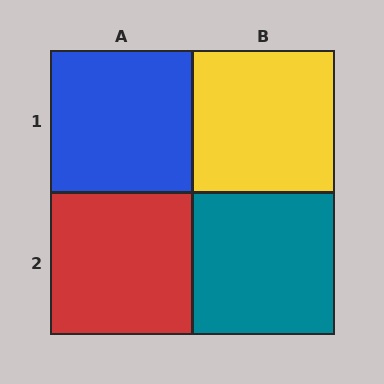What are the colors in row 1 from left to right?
Blue, yellow.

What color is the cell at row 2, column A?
Red.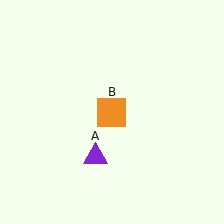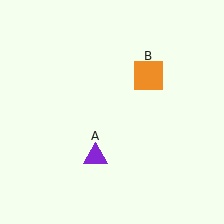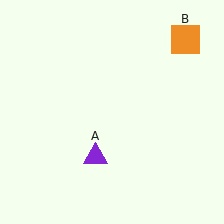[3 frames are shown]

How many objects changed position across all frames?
1 object changed position: orange square (object B).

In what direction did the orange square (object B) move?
The orange square (object B) moved up and to the right.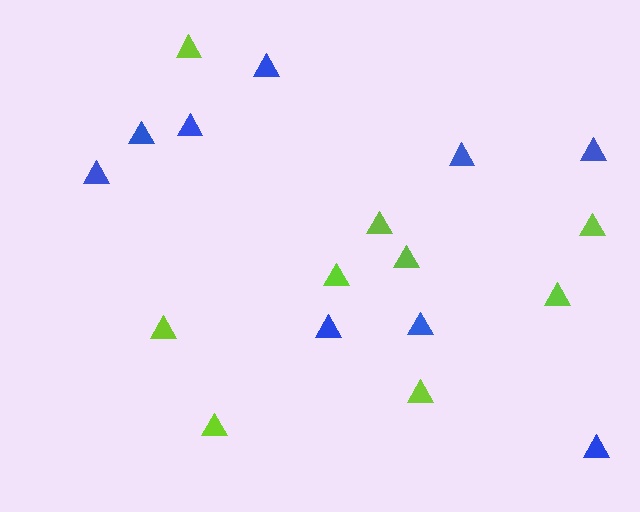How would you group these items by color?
There are 2 groups: one group of lime triangles (9) and one group of blue triangles (9).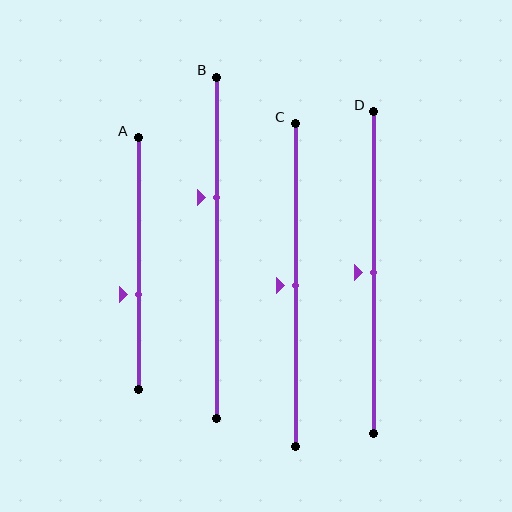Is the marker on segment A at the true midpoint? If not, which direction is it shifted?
No, the marker on segment A is shifted downward by about 12% of the segment length.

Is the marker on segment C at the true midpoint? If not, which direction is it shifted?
Yes, the marker on segment C is at the true midpoint.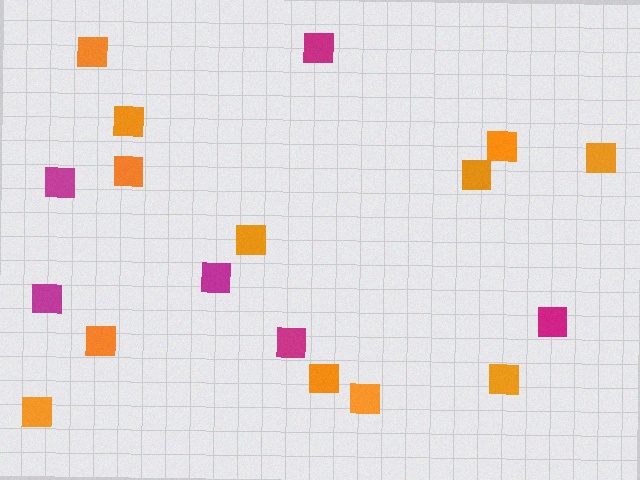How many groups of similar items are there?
There are 2 groups: one group of magenta squares (6) and one group of orange squares (12).